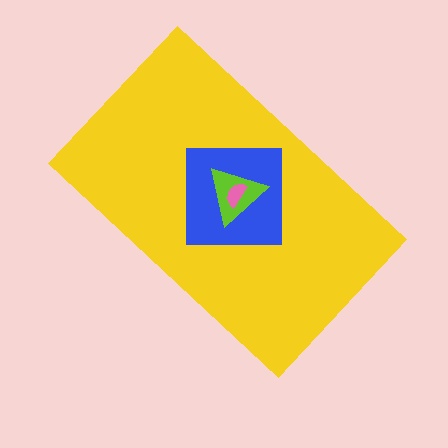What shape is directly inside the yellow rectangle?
The blue square.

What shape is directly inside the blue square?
The lime triangle.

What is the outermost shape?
The yellow rectangle.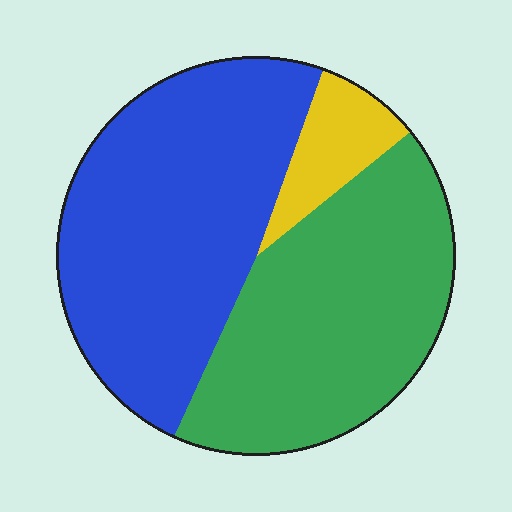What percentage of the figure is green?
Green covers around 40% of the figure.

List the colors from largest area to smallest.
From largest to smallest: blue, green, yellow.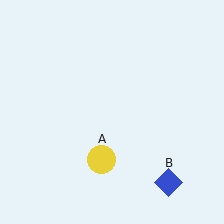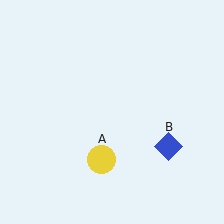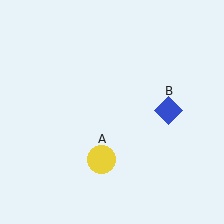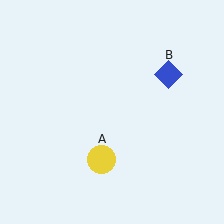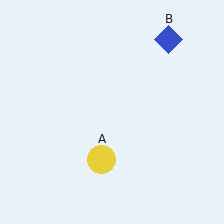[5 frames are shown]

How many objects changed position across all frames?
1 object changed position: blue diamond (object B).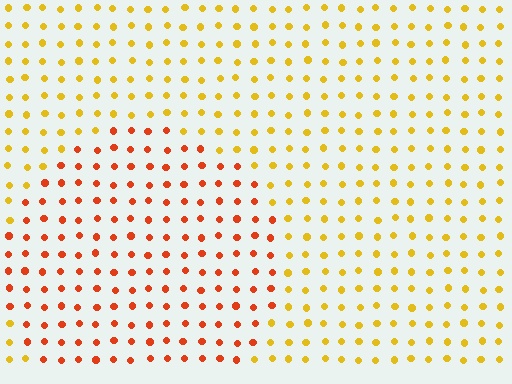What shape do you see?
I see a circle.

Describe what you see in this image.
The image is filled with small yellow elements in a uniform arrangement. A circle-shaped region is visible where the elements are tinted to a slightly different hue, forming a subtle color boundary.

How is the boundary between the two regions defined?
The boundary is defined purely by a slight shift in hue (about 38 degrees). Spacing, size, and orientation are identical on both sides.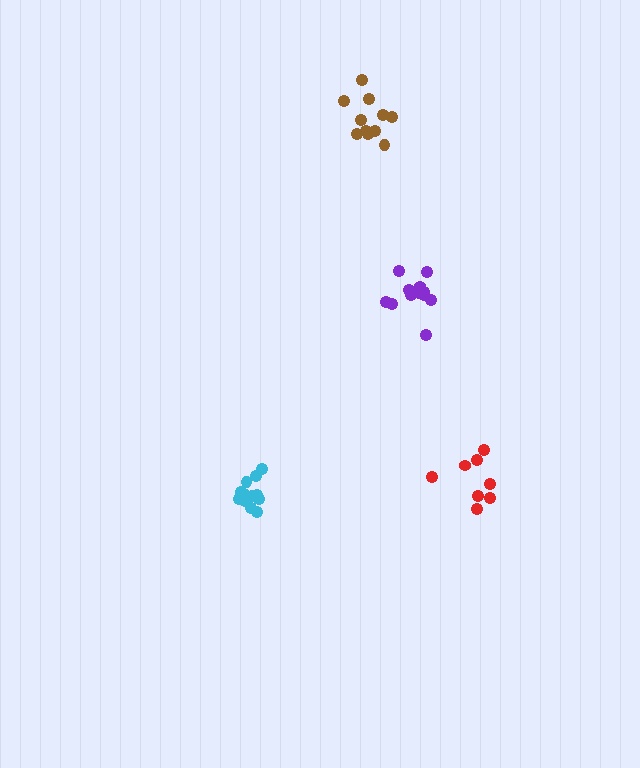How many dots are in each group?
Group 1: 12 dots, Group 2: 12 dots, Group 3: 8 dots, Group 4: 11 dots (43 total).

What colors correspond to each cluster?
The clusters are colored: purple, cyan, red, brown.